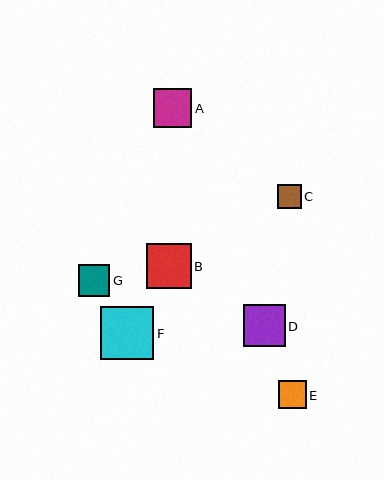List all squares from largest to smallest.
From largest to smallest: F, B, D, A, G, E, C.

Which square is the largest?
Square F is the largest with a size of approximately 53 pixels.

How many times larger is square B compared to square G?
Square B is approximately 1.4 times the size of square G.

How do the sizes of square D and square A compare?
Square D and square A are approximately the same size.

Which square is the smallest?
Square C is the smallest with a size of approximately 24 pixels.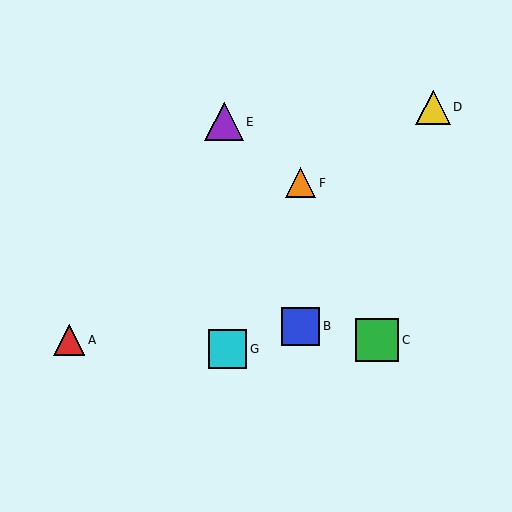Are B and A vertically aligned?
No, B is at x≈301 and A is at x≈69.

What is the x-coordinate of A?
Object A is at x≈69.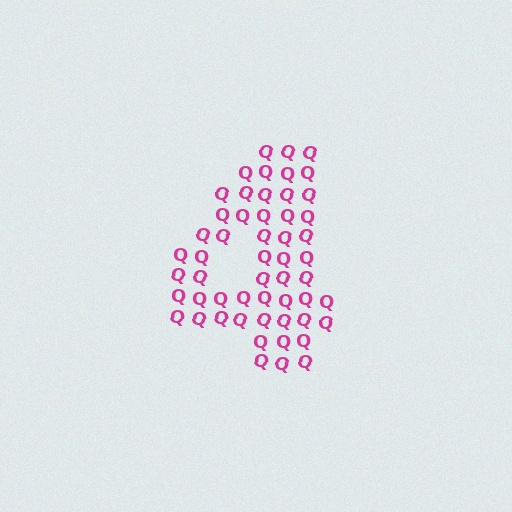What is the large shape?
The large shape is the digit 4.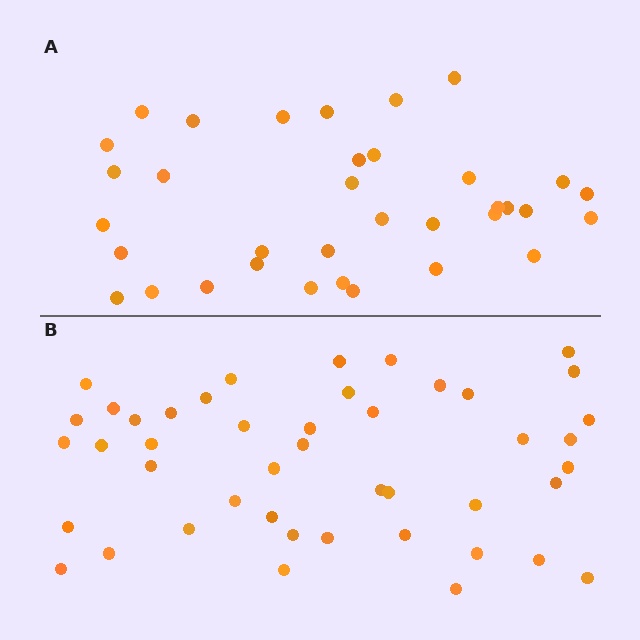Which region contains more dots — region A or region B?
Region B (the bottom region) has more dots.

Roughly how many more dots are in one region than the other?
Region B has roughly 10 or so more dots than region A.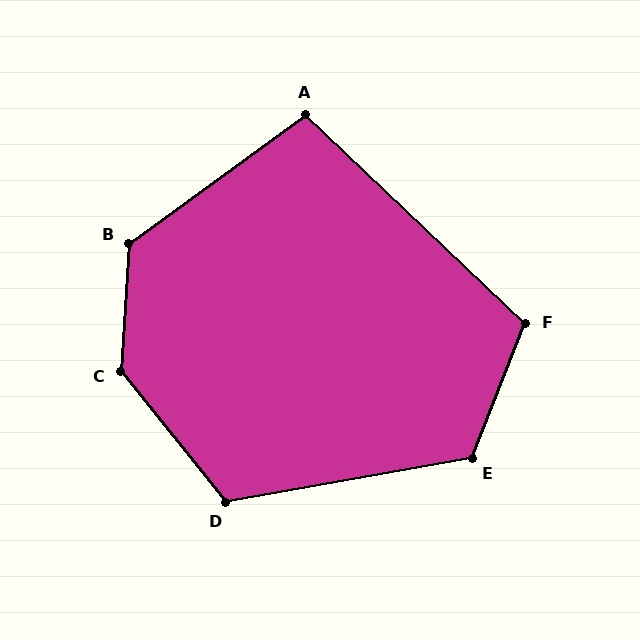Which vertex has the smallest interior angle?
A, at approximately 101 degrees.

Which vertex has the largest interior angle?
C, at approximately 138 degrees.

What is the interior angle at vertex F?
Approximately 112 degrees (obtuse).